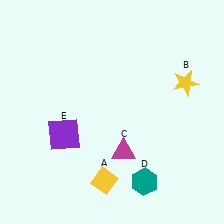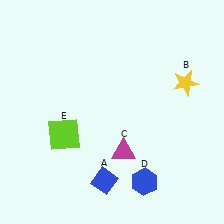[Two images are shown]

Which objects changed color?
A changed from yellow to blue. D changed from teal to blue. E changed from purple to lime.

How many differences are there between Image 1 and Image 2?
There are 3 differences between the two images.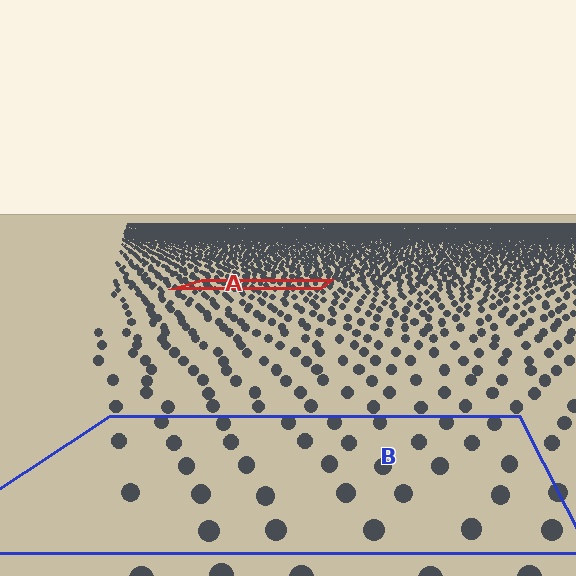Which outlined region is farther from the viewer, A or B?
Region A is farther from the viewer — the texture elements inside it appear smaller and more densely packed.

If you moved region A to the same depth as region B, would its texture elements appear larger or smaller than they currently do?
They would appear larger. At a closer depth, the same texture elements are projected at a bigger on-screen size.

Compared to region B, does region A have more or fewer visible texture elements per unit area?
Region A has more texture elements per unit area — they are packed more densely because it is farther away.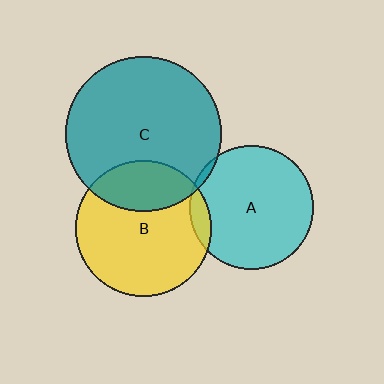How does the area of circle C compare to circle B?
Approximately 1.3 times.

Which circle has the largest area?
Circle C (teal).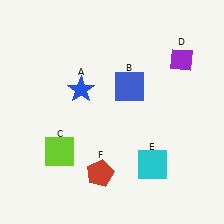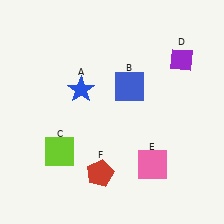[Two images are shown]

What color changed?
The square (E) changed from cyan in Image 1 to pink in Image 2.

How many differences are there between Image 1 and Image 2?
There is 1 difference between the two images.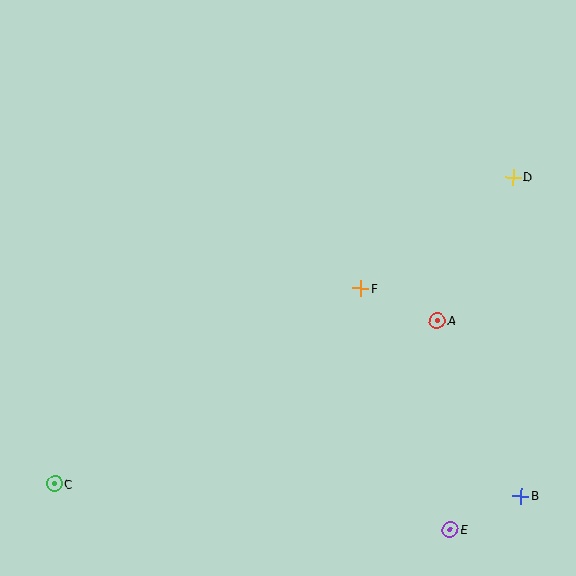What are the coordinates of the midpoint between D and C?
The midpoint between D and C is at (284, 330).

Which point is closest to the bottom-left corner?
Point C is closest to the bottom-left corner.